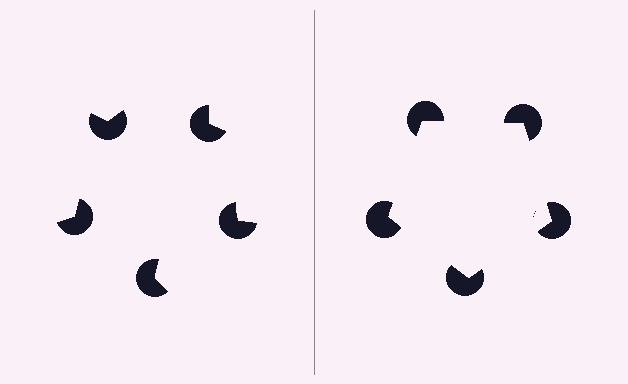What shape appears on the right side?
An illusory pentagon.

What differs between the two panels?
The pac-man discs are positioned identically on both sides; only the wedge orientations differ. On the right they align to a pentagon; on the left they are misaligned.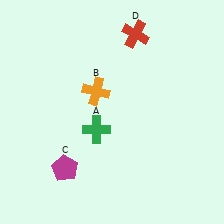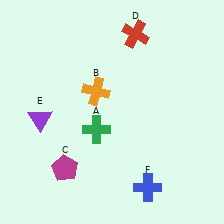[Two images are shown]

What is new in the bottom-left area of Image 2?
A purple triangle (E) was added in the bottom-left area of Image 2.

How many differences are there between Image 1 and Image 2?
There are 2 differences between the two images.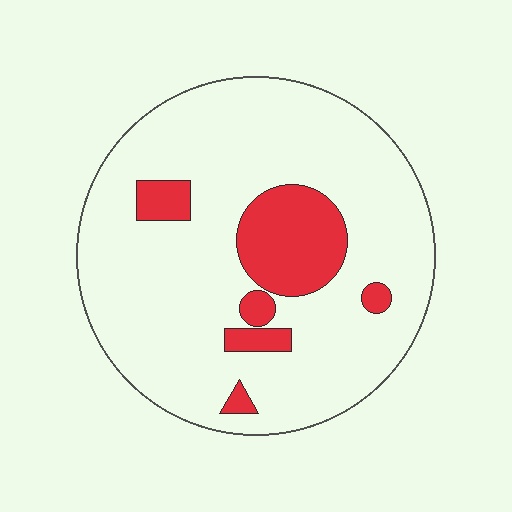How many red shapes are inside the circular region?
6.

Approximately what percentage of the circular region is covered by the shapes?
Approximately 15%.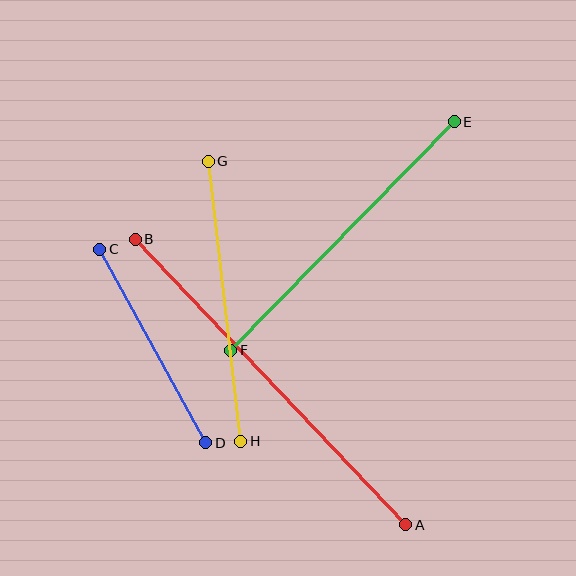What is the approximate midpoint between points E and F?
The midpoint is at approximately (342, 236) pixels.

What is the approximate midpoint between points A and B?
The midpoint is at approximately (270, 382) pixels.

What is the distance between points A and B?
The distance is approximately 393 pixels.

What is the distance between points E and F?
The distance is approximately 320 pixels.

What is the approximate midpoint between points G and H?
The midpoint is at approximately (225, 301) pixels.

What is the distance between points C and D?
The distance is approximately 221 pixels.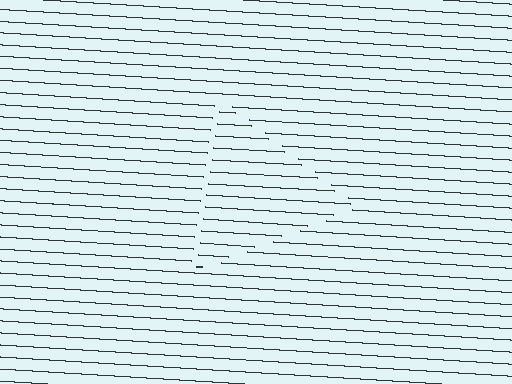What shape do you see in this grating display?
An illusory triangle. The interior of the shape contains the same grating, shifted by half a period — the contour is defined by the phase discontinuity where line-ends from the inner and outer gratings abut.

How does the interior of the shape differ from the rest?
The interior of the shape contains the same grating, shifted by half a period — the contour is defined by the phase discontinuity where line-ends from the inner and outer gratings abut.